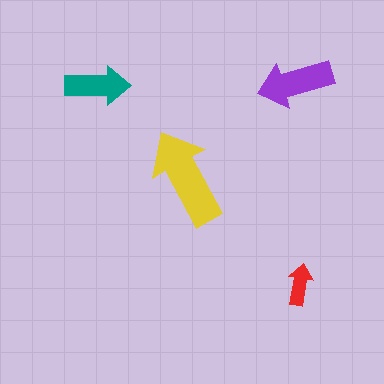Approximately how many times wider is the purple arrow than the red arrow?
About 2 times wider.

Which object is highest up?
The purple arrow is topmost.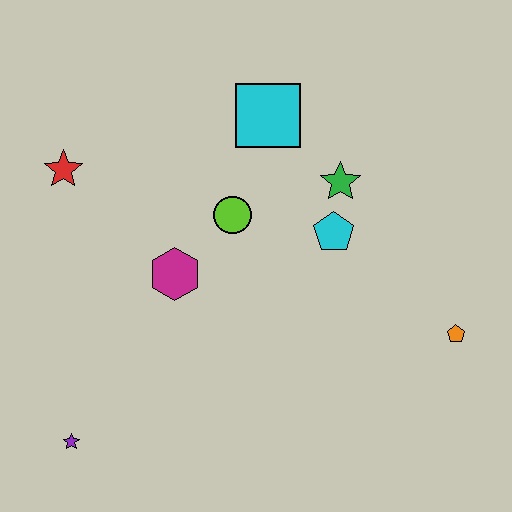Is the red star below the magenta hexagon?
No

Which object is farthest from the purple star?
The orange pentagon is farthest from the purple star.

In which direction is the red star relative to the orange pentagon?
The red star is to the left of the orange pentagon.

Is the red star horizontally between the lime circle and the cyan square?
No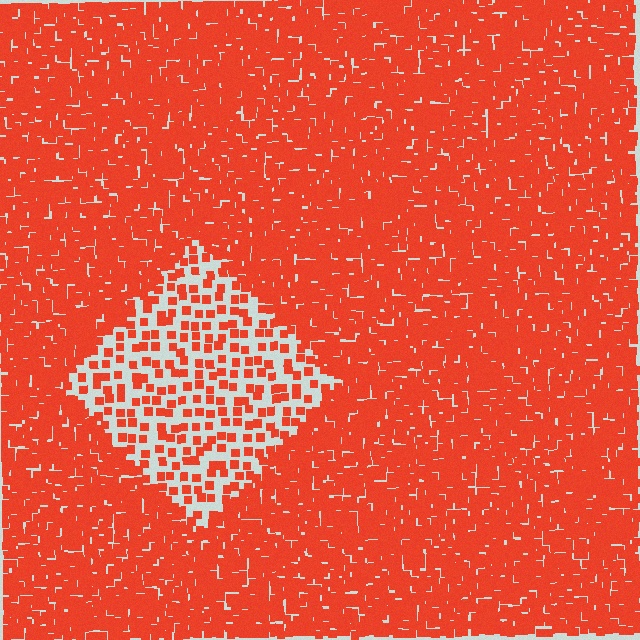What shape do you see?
I see a diamond.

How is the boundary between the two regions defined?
The boundary is defined by a change in element density (approximately 2.9x ratio). All elements are the same color, size, and shape.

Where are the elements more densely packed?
The elements are more densely packed outside the diamond boundary.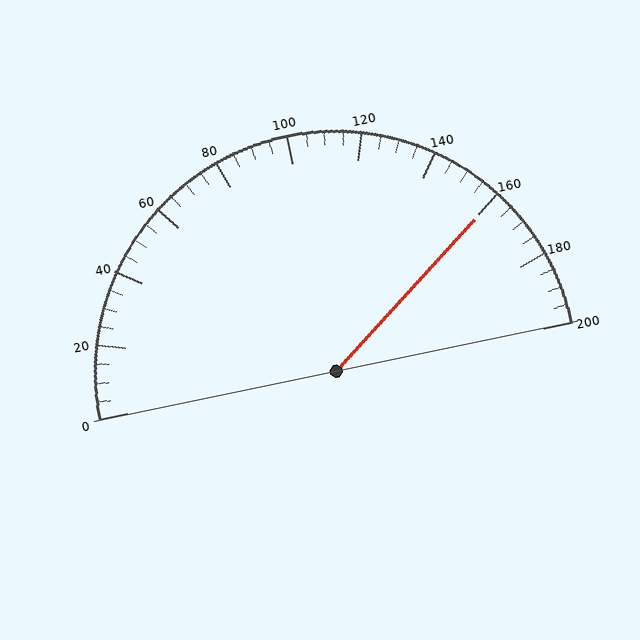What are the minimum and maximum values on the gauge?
The gauge ranges from 0 to 200.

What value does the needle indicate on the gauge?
The needle indicates approximately 160.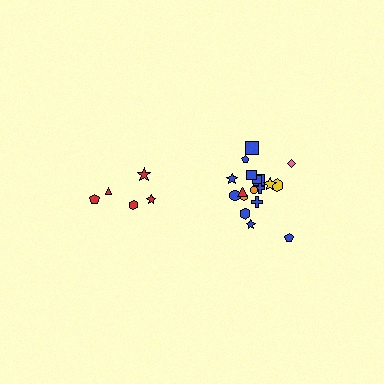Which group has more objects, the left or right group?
The right group.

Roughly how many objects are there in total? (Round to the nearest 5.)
Roughly 25 objects in total.